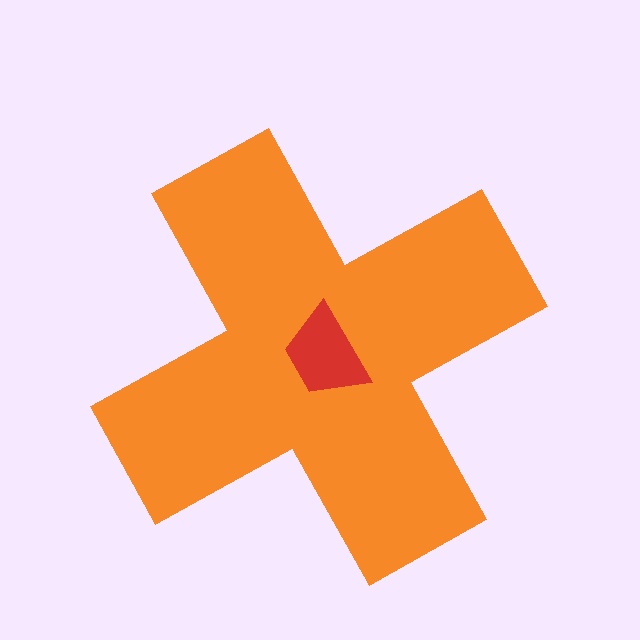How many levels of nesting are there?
2.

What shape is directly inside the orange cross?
The red trapezoid.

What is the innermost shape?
The red trapezoid.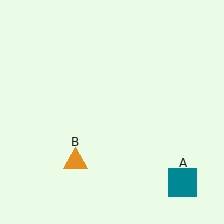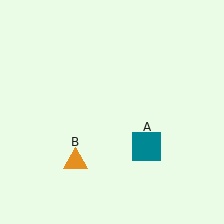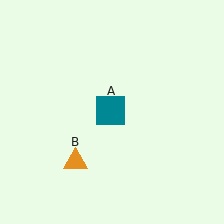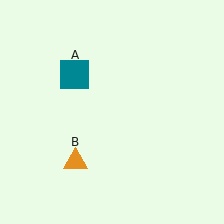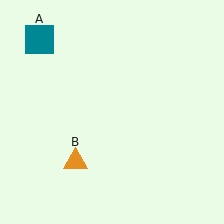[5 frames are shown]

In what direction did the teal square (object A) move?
The teal square (object A) moved up and to the left.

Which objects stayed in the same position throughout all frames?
Orange triangle (object B) remained stationary.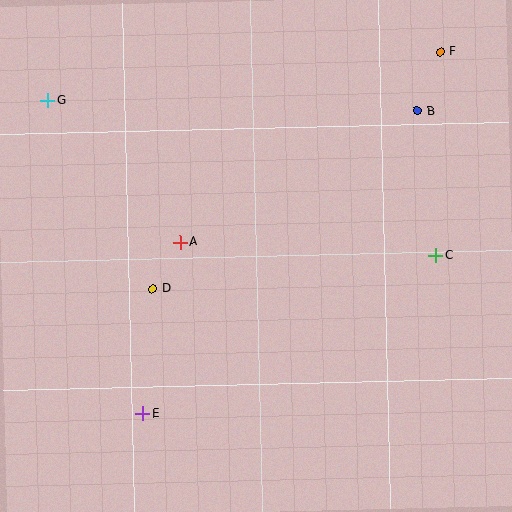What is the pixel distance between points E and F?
The distance between E and F is 468 pixels.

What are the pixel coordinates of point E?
Point E is at (142, 413).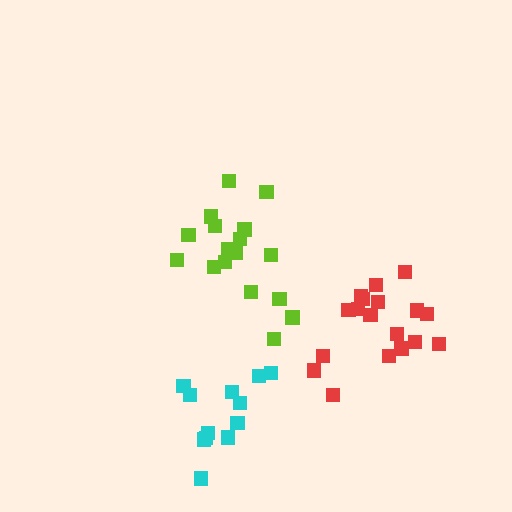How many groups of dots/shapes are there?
There are 3 groups.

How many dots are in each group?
Group 1: 18 dots, Group 2: 12 dots, Group 3: 17 dots (47 total).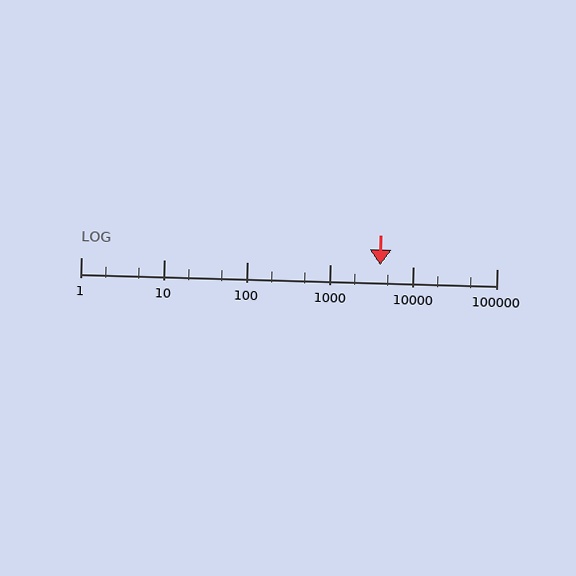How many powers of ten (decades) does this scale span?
The scale spans 5 decades, from 1 to 100000.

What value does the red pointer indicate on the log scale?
The pointer indicates approximately 4000.